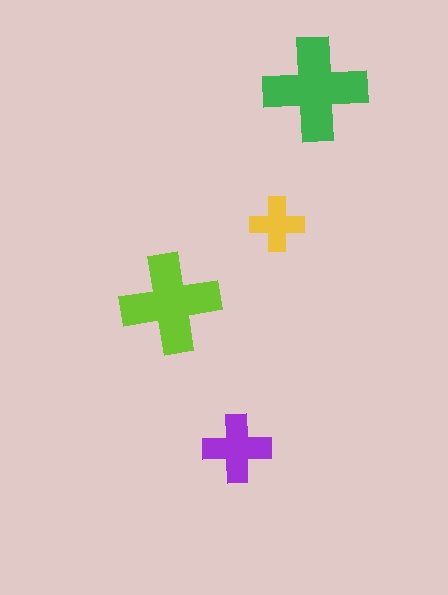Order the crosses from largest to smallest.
the green one, the lime one, the purple one, the yellow one.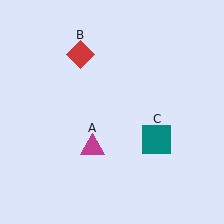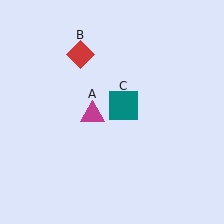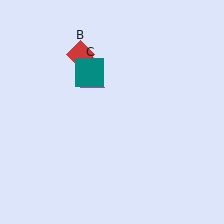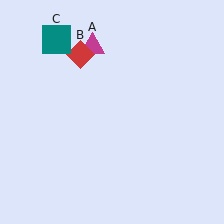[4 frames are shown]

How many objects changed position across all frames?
2 objects changed position: magenta triangle (object A), teal square (object C).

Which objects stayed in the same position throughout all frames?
Red diamond (object B) remained stationary.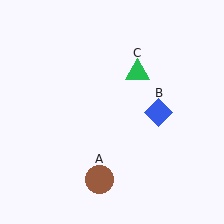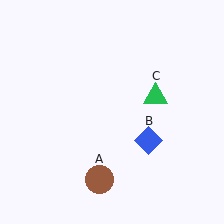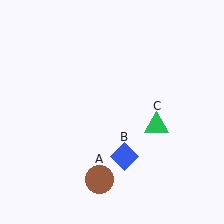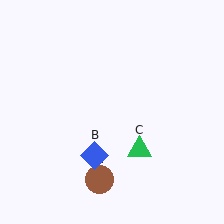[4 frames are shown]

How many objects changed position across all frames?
2 objects changed position: blue diamond (object B), green triangle (object C).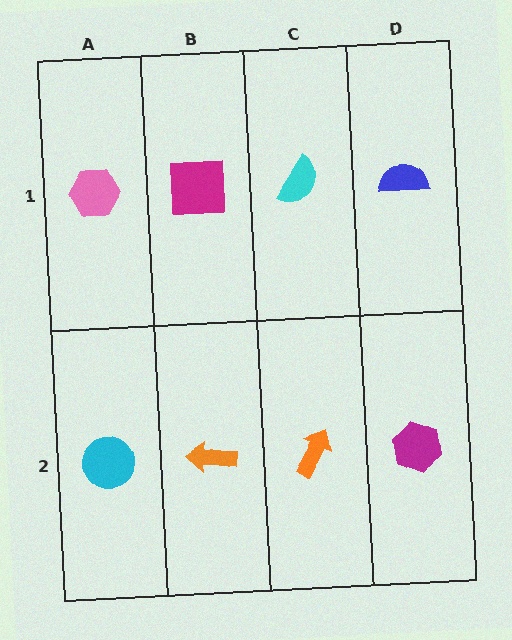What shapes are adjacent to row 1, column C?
An orange arrow (row 2, column C), a magenta square (row 1, column B), a blue semicircle (row 1, column D).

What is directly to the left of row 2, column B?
A cyan circle.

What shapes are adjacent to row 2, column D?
A blue semicircle (row 1, column D), an orange arrow (row 2, column C).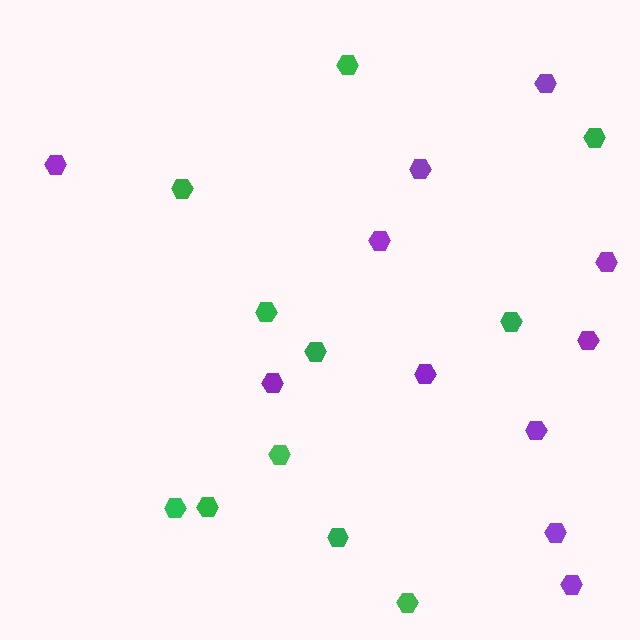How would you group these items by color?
There are 2 groups: one group of green hexagons (11) and one group of purple hexagons (11).